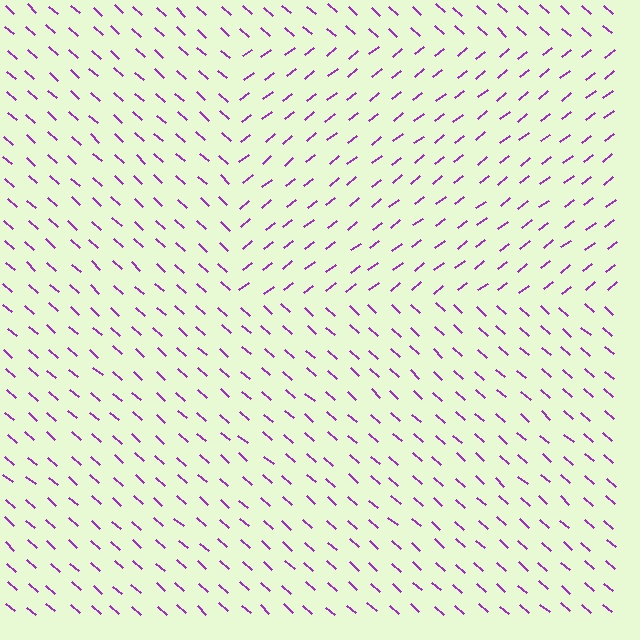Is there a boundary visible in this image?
Yes, there is a texture boundary formed by a change in line orientation.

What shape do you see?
I see a rectangle.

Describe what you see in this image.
The image is filled with small purple line segments. A rectangle region in the image has lines oriented differently from the surrounding lines, creating a visible texture boundary.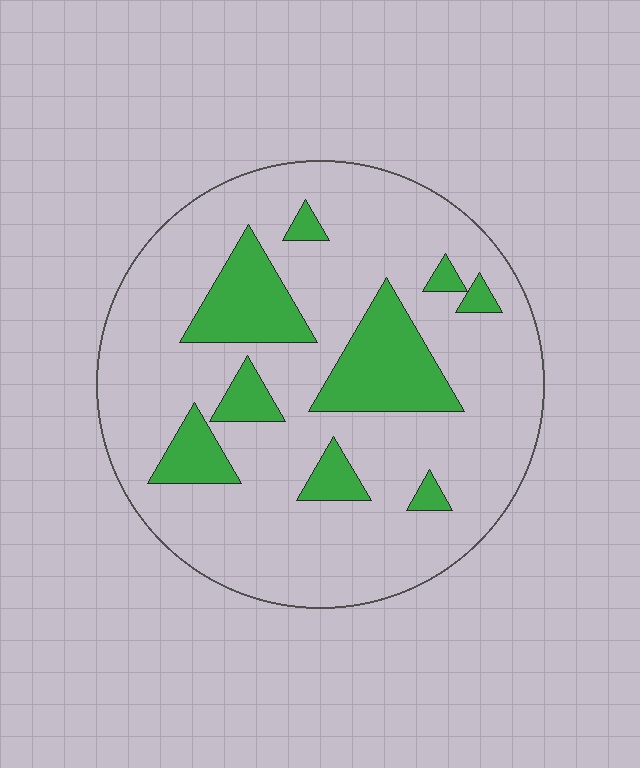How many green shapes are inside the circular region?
9.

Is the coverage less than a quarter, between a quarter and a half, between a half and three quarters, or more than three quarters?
Less than a quarter.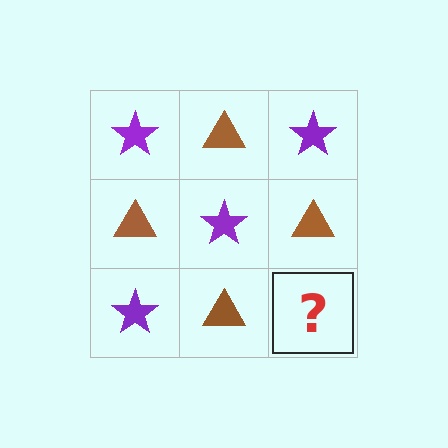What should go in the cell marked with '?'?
The missing cell should contain a purple star.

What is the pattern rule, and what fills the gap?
The rule is that it alternates purple star and brown triangle in a checkerboard pattern. The gap should be filled with a purple star.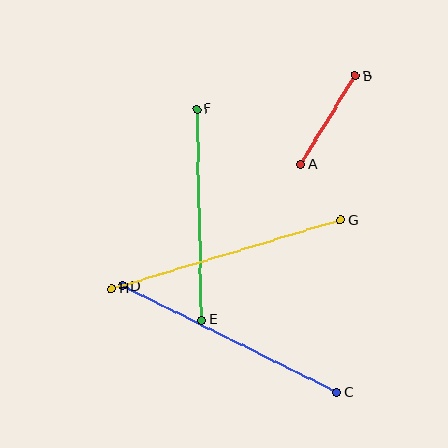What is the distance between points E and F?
The distance is approximately 211 pixels.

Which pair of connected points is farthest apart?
Points C and D are farthest apart.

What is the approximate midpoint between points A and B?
The midpoint is at approximately (328, 120) pixels.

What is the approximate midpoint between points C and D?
The midpoint is at approximately (230, 339) pixels.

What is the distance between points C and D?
The distance is approximately 239 pixels.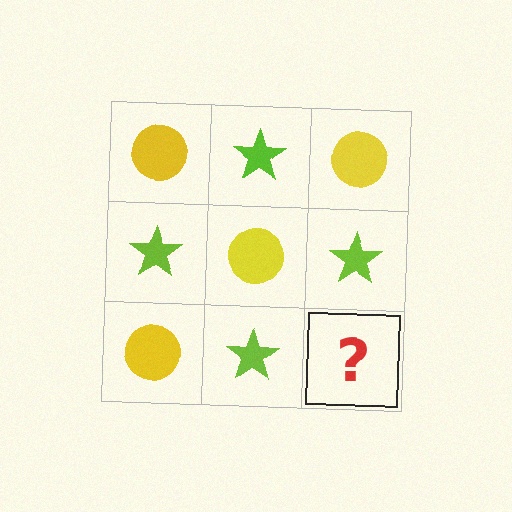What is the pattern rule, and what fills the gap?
The rule is that it alternates yellow circle and lime star in a checkerboard pattern. The gap should be filled with a yellow circle.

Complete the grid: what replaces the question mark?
The question mark should be replaced with a yellow circle.